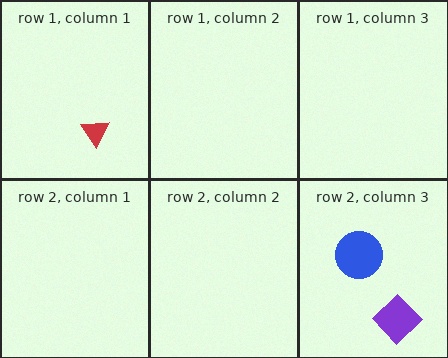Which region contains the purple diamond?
The row 2, column 3 region.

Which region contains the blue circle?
The row 2, column 3 region.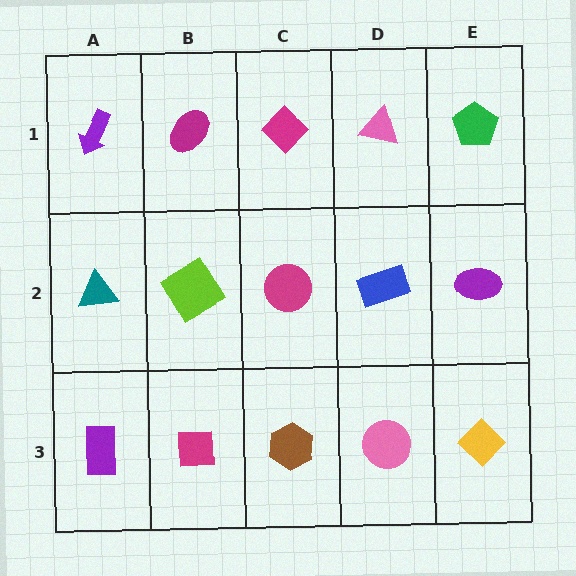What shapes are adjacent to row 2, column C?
A magenta diamond (row 1, column C), a brown hexagon (row 3, column C), a lime diamond (row 2, column B), a blue rectangle (row 2, column D).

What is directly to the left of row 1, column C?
A magenta ellipse.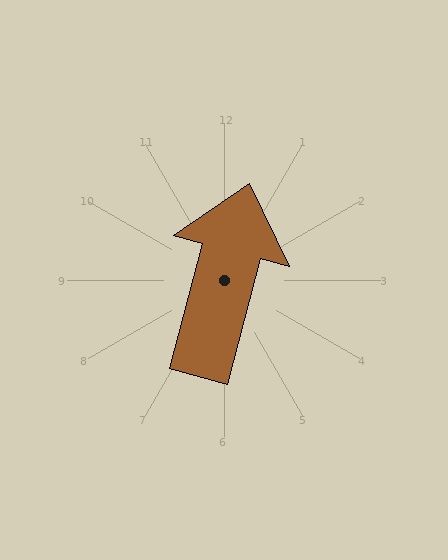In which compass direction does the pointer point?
North.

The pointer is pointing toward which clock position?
Roughly 12 o'clock.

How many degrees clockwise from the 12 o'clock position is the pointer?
Approximately 15 degrees.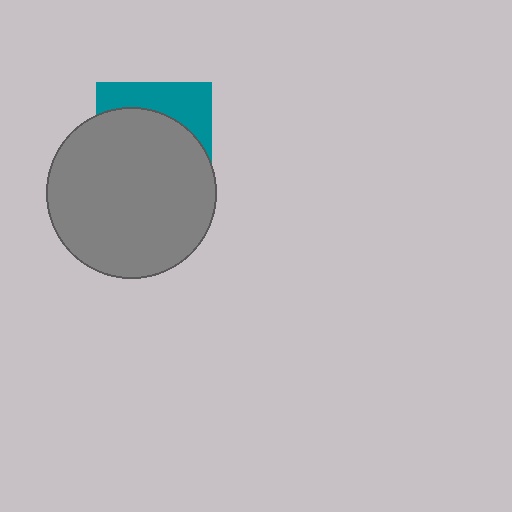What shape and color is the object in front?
The object in front is a gray circle.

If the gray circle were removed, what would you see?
You would see the complete teal square.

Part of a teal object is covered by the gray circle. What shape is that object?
It is a square.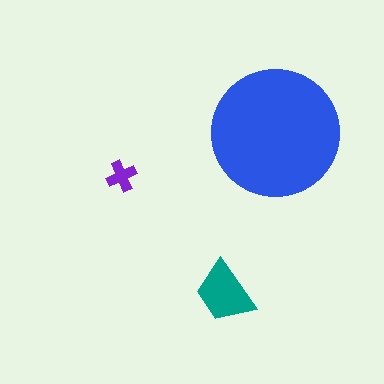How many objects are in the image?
There are 3 objects in the image.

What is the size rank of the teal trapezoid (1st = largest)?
2nd.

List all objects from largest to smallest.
The blue circle, the teal trapezoid, the purple cross.